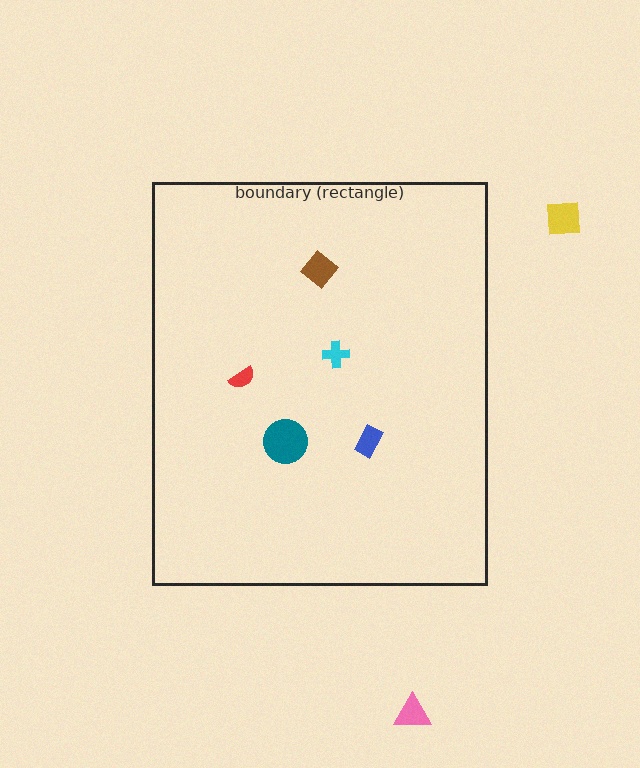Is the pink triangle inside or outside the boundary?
Outside.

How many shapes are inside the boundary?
5 inside, 2 outside.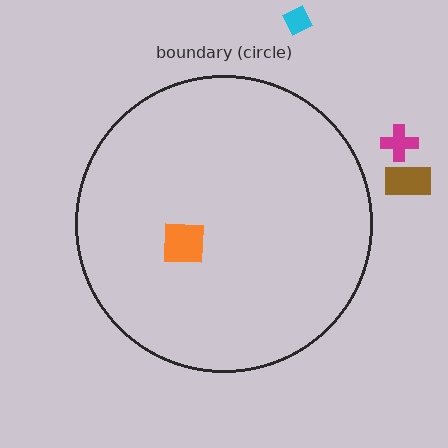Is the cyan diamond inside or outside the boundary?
Outside.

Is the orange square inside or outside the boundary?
Inside.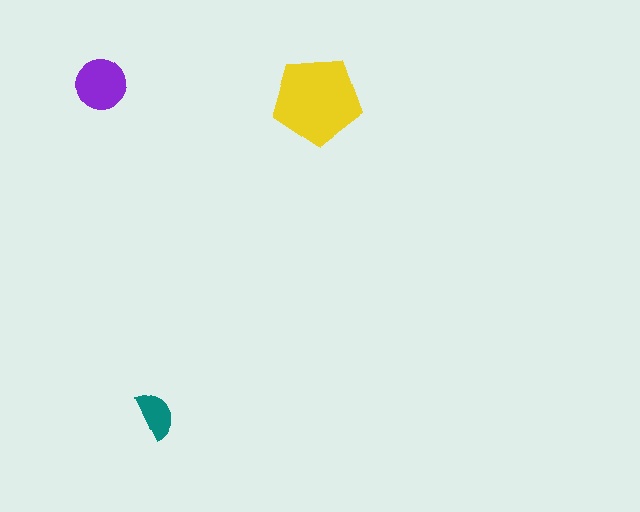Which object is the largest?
The yellow pentagon.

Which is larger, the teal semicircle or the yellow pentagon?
The yellow pentagon.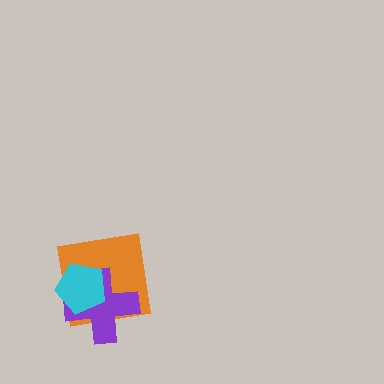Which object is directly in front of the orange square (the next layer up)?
The purple cross is directly in front of the orange square.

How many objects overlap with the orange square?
2 objects overlap with the orange square.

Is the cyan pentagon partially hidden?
No, no other shape covers it.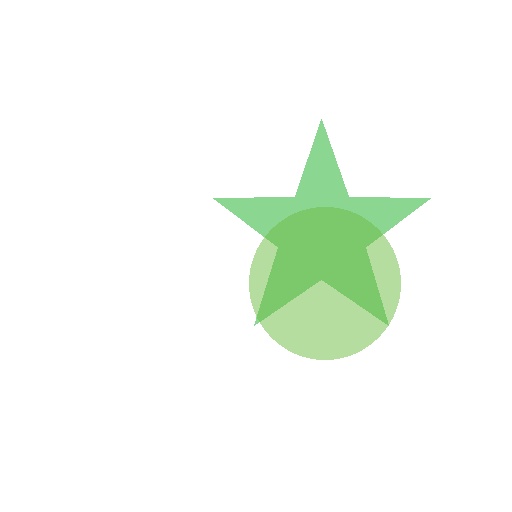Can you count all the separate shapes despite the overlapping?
Yes, there are 2 separate shapes.